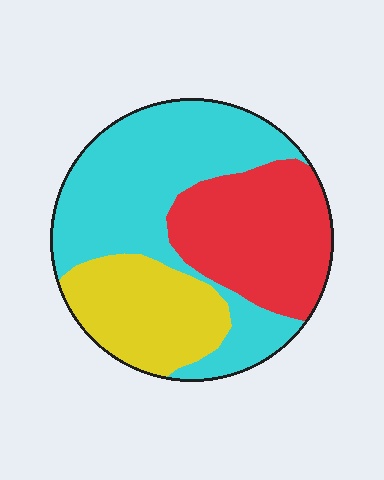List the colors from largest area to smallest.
From largest to smallest: cyan, red, yellow.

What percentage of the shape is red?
Red takes up about one third (1/3) of the shape.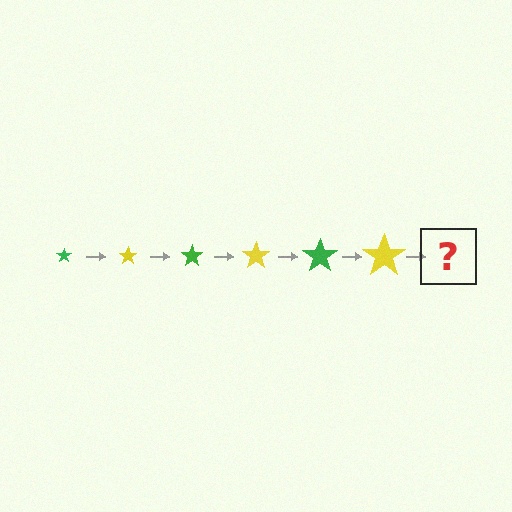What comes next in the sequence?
The next element should be a green star, larger than the previous one.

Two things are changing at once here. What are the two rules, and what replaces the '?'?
The two rules are that the star grows larger each step and the color cycles through green and yellow. The '?' should be a green star, larger than the previous one.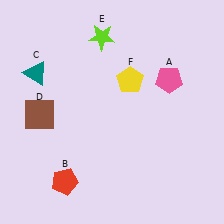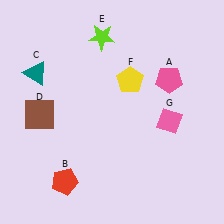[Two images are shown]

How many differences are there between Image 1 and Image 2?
There is 1 difference between the two images.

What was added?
A pink diamond (G) was added in Image 2.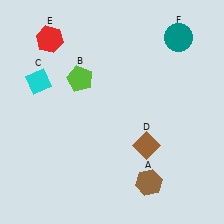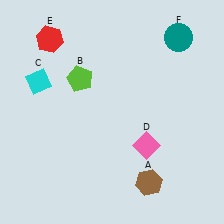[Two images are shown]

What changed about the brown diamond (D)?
In Image 1, D is brown. In Image 2, it changed to pink.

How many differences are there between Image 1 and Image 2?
There is 1 difference between the two images.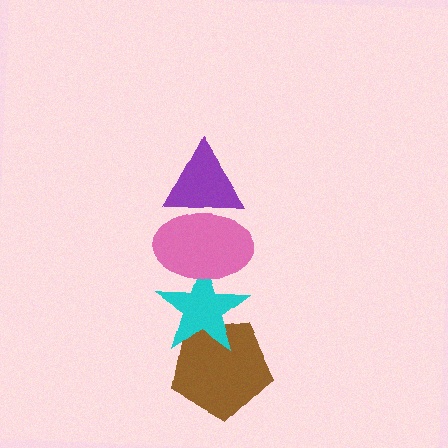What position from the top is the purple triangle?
The purple triangle is 1st from the top.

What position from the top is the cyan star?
The cyan star is 3rd from the top.